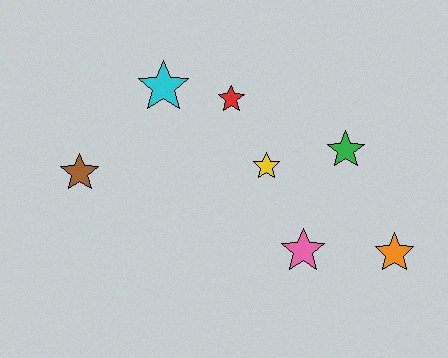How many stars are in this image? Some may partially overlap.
There are 7 stars.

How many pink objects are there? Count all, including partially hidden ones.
There is 1 pink object.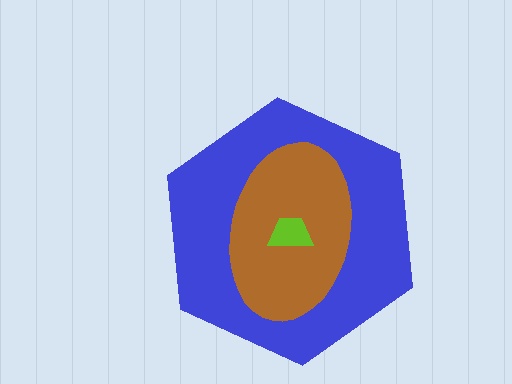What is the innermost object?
The lime trapezoid.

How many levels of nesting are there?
3.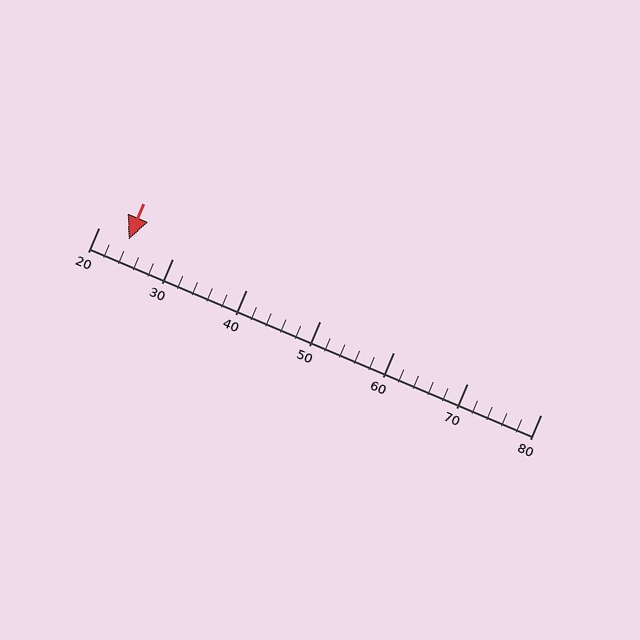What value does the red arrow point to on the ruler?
The red arrow points to approximately 24.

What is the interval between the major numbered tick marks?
The major tick marks are spaced 10 units apart.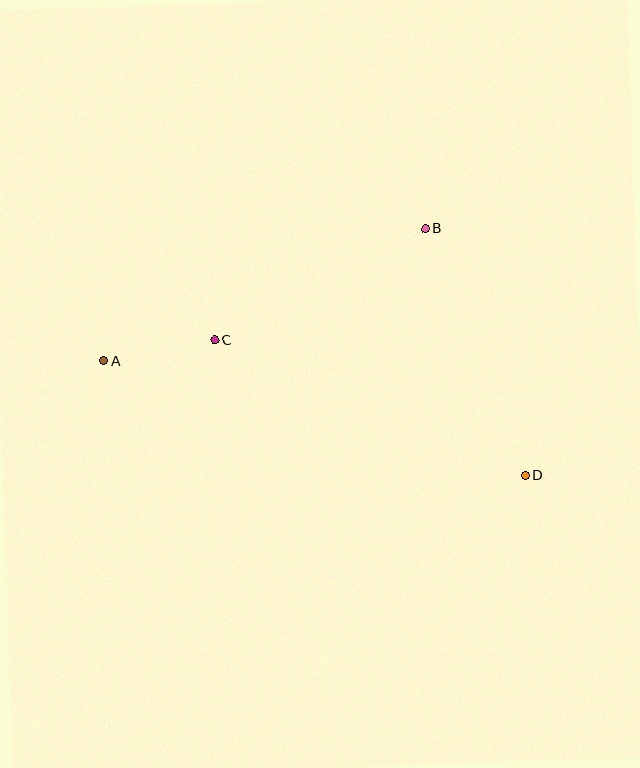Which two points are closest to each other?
Points A and C are closest to each other.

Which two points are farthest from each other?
Points A and D are farthest from each other.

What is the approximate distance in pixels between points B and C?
The distance between B and C is approximately 238 pixels.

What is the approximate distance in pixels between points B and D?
The distance between B and D is approximately 266 pixels.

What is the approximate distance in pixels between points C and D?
The distance between C and D is approximately 339 pixels.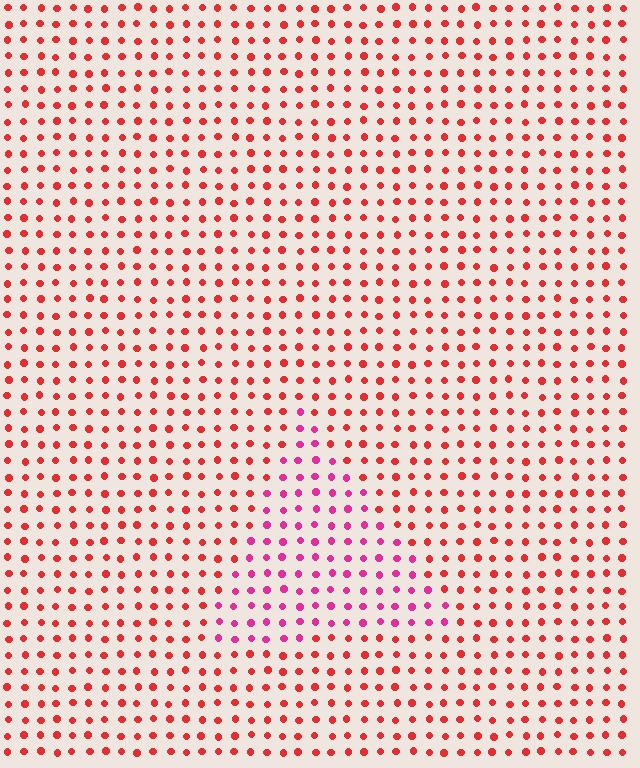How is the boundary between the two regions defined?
The boundary is defined purely by a slight shift in hue (about 35 degrees). Spacing, size, and orientation are identical on both sides.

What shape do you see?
I see a triangle.